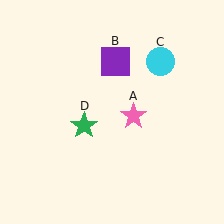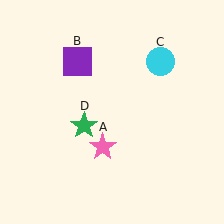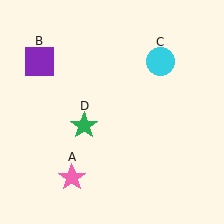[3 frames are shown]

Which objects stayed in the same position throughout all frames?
Cyan circle (object C) and green star (object D) remained stationary.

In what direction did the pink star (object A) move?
The pink star (object A) moved down and to the left.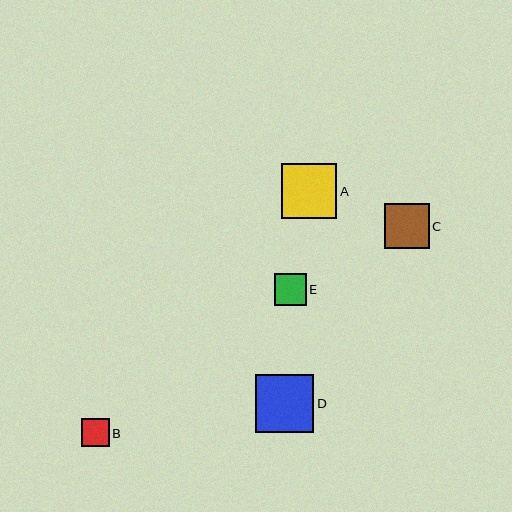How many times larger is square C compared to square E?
Square C is approximately 1.4 times the size of square E.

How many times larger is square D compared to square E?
Square D is approximately 1.8 times the size of square E.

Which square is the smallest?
Square B is the smallest with a size of approximately 28 pixels.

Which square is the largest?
Square D is the largest with a size of approximately 58 pixels.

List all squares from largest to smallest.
From largest to smallest: D, A, C, E, B.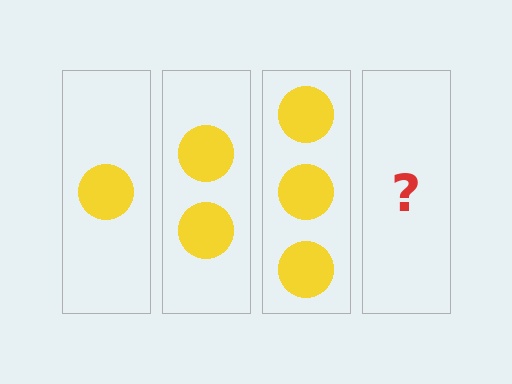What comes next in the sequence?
The next element should be 4 circles.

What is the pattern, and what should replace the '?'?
The pattern is that each step adds one more circle. The '?' should be 4 circles.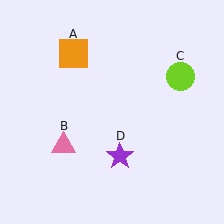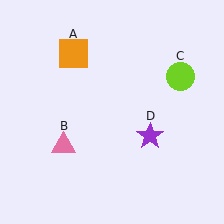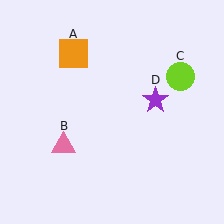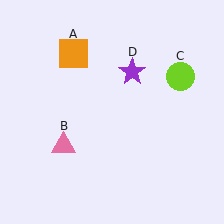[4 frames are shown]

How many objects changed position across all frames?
1 object changed position: purple star (object D).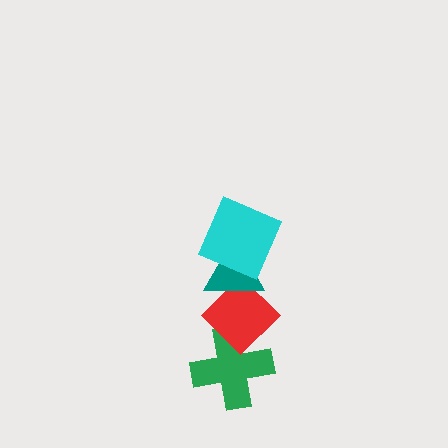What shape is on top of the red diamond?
The teal triangle is on top of the red diamond.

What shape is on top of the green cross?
The red diamond is on top of the green cross.